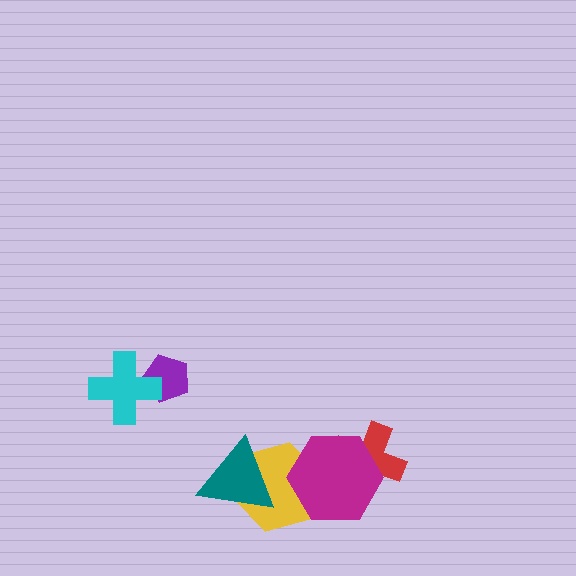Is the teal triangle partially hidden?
No, no other shape covers it.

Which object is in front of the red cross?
The magenta hexagon is in front of the red cross.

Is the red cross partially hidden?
Yes, it is partially covered by another shape.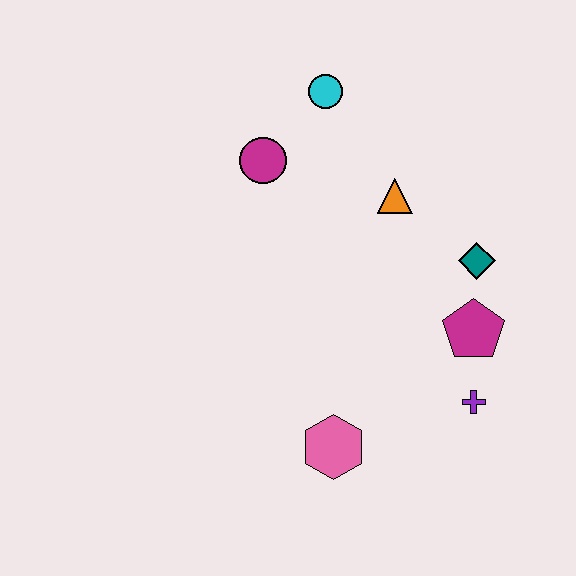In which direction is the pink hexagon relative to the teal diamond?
The pink hexagon is below the teal diamond.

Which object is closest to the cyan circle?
The magenta circle is closest to the cyan circle.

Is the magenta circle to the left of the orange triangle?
Yes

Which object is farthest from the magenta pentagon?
The cyan circle is farthest from the magenta pentagon.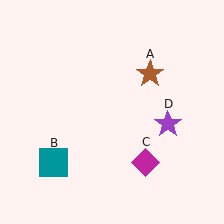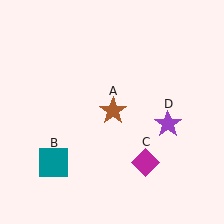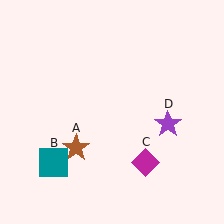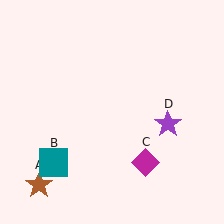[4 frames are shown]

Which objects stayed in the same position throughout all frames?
Teal square (object B) and magenta diamond (object C) and purple star (object D) remained stationary.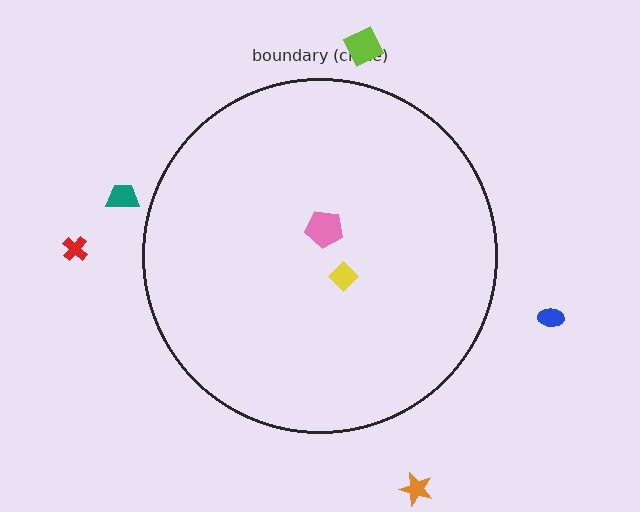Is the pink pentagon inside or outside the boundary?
Inside.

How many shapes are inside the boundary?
2 inside, 5 outside.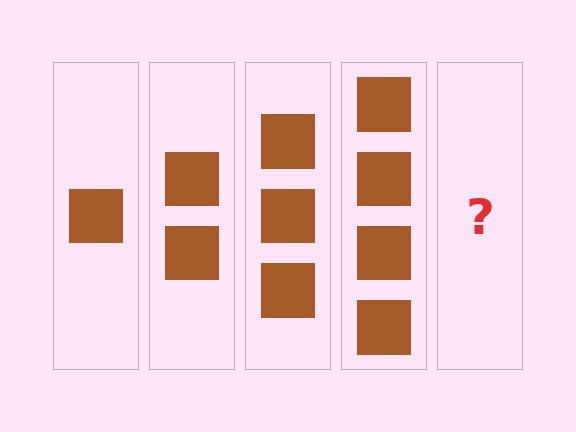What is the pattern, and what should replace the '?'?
The pattern is that each step adds one more square. The '?' should be 5 squares.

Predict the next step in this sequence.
The next step is 5 squares.